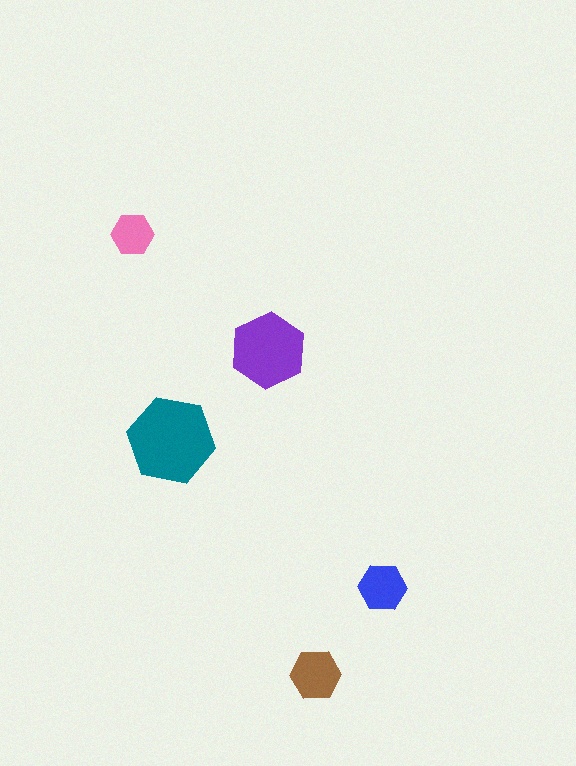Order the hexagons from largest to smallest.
the teal one, the purple one, the brown one, the blue one, the pink one.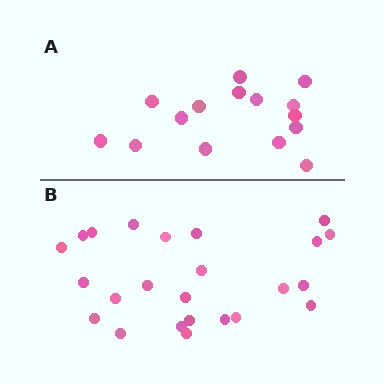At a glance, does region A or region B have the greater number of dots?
Region B (the bottom region) has more dots.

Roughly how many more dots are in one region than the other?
Region B has roughly 8 or so more dots than region A.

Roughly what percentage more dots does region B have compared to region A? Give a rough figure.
About 60% more.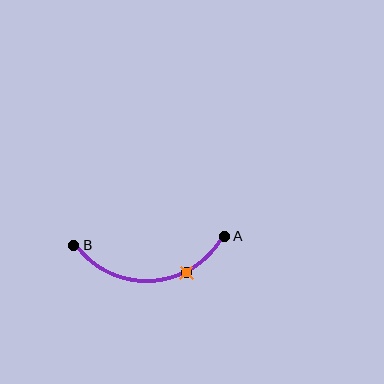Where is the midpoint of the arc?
The arc midpoint is the point on the curve farthest from the straight line joining A and B. It sits below that line.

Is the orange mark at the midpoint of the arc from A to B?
No. The orange mark lies on the arc but is closer to endpoint A. The arc midpoint would be at the point on the curve equidistant along the arc from both A and B.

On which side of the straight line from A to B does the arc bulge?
The arc bulges below the straight line connecting A and B.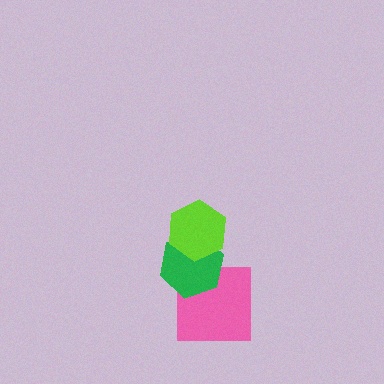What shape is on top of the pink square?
The green hexagon is on top of the pink square.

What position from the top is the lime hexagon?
The lime hexagon is 1st from the top.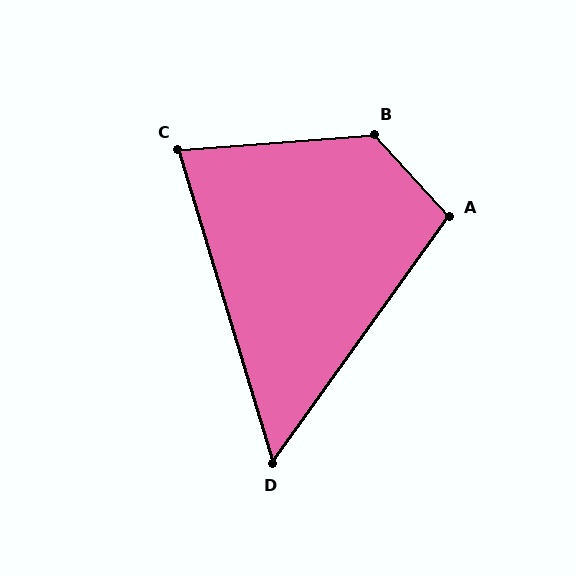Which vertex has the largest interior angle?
B, at approximately 128 degrees.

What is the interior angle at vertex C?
Approximately 78 degrees (acute).